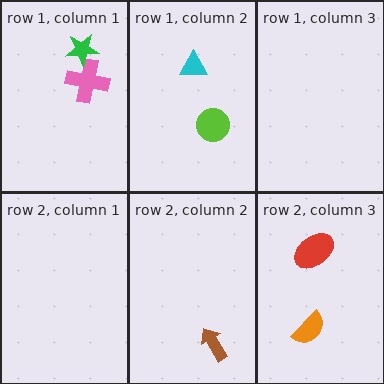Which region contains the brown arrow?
The row 2, column 2 region.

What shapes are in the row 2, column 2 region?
The brown arrow.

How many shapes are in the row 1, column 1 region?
2.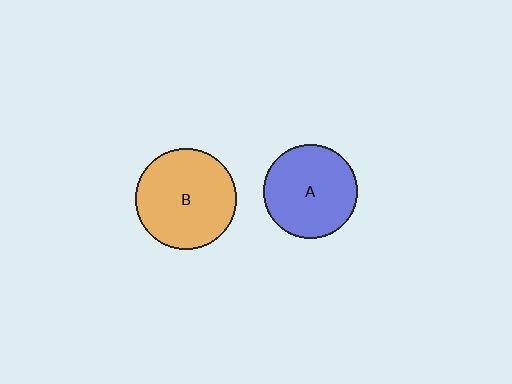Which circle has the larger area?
Circle B (orange).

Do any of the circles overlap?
No, none of the circles overlap.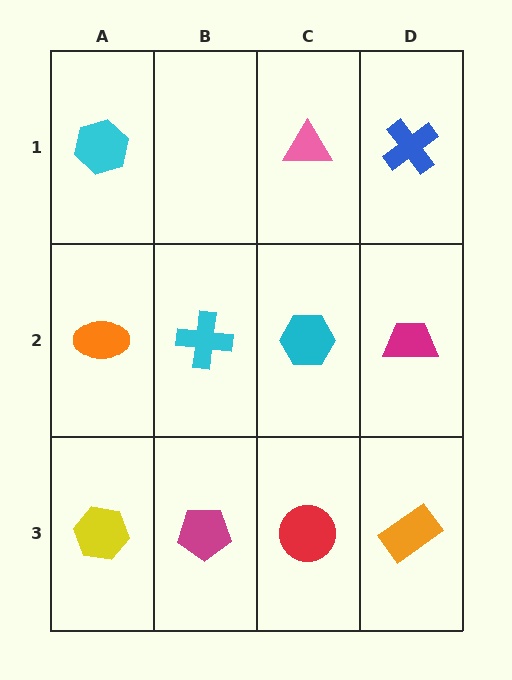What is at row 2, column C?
A cyan hexagon.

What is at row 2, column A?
An orange ellipse.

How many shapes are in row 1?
3 shapes.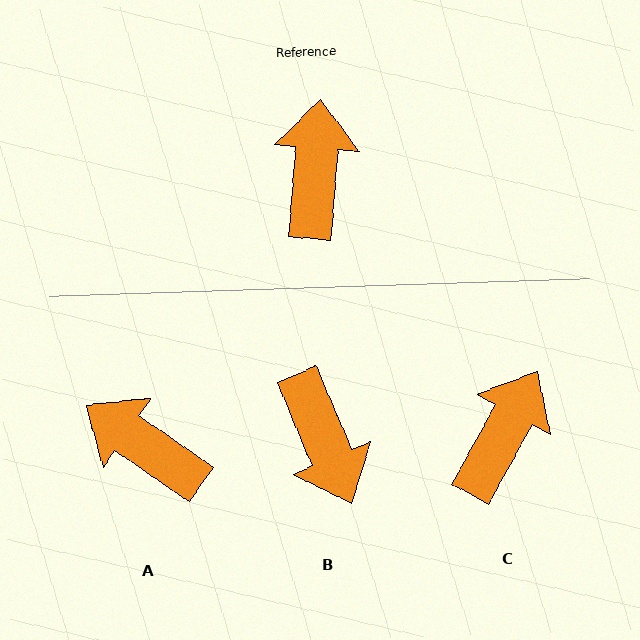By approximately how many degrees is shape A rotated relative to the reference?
Approximately 60 degrees counter-clockwise.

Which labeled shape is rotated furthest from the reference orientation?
B, about 153 degrees away.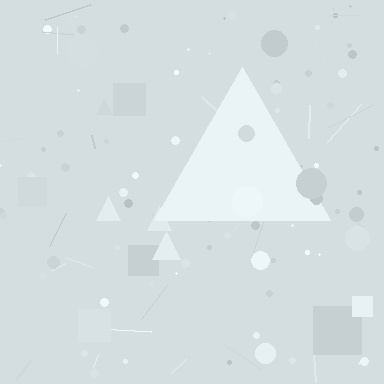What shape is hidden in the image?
A triangle is hidden in the image.